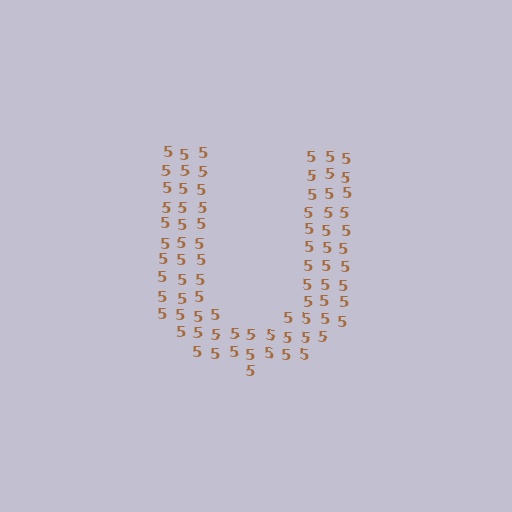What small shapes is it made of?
It is made of small digit 5's.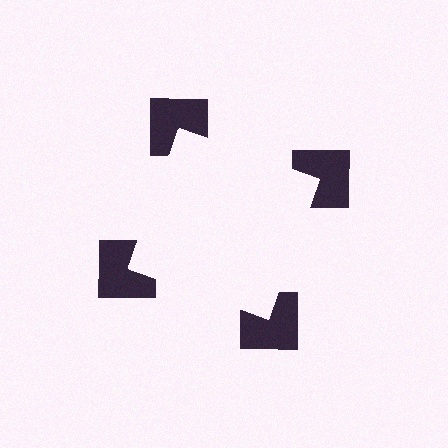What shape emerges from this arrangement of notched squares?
An illusory square — its edges are inferred from the aligned wedge cuts in the notched squares, not physically drawn.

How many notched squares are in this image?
There are 4 — one at each vertex of the illusory square.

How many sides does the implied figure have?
4 sides.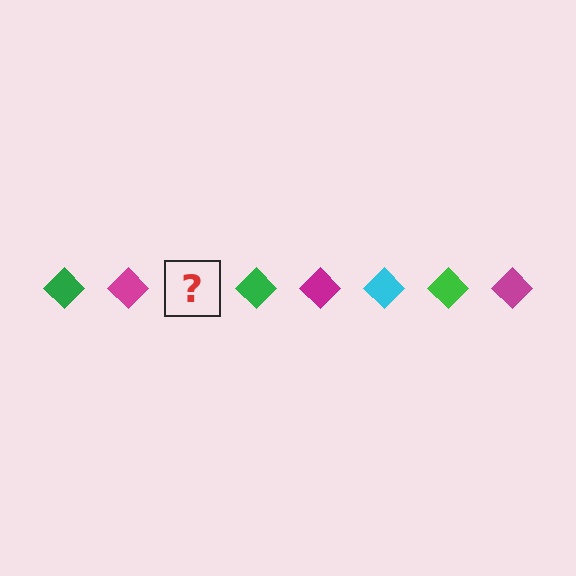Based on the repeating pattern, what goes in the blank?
The blank should be a cyan diamond.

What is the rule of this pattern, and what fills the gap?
The rule is that the pattern cycles through green, magenta, cyan diamonds. The gap should be filled with a cyan diamond.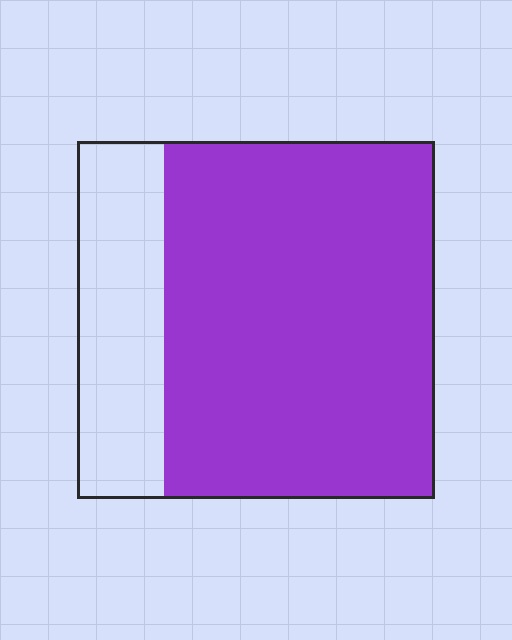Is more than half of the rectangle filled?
Yes.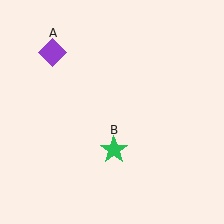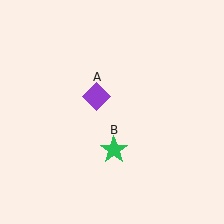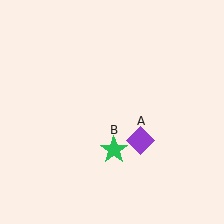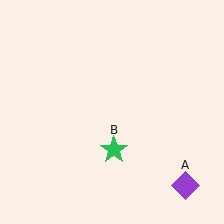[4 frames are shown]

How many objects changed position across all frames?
1 object changed position: purple diamond (object A).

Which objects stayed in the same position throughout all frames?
Green star (object B) remained stationary.